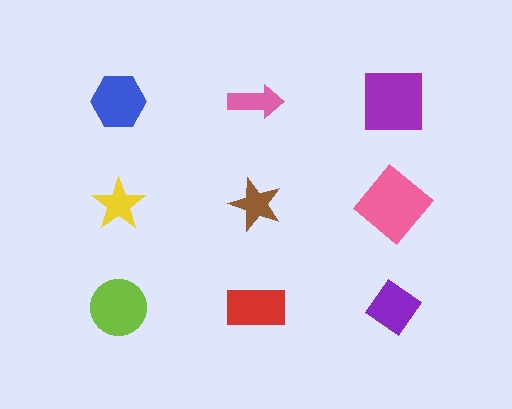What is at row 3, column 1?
A lime circle.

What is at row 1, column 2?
A pink arrow.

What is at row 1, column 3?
A purple square.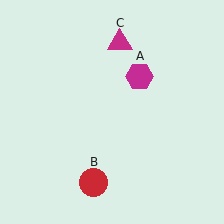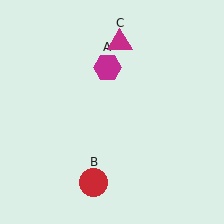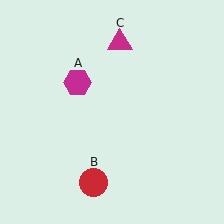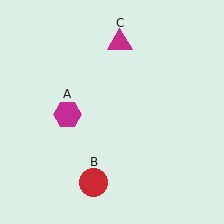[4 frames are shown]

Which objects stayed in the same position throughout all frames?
Red circle (object B) and magenta triangle (object C) remained stationary.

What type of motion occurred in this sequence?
The magenta hexagon (object A) rotated counterclockwise around the center of the scene.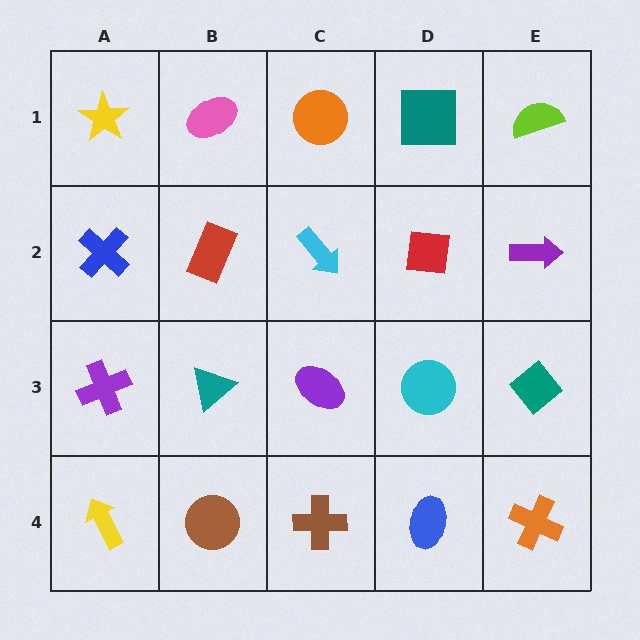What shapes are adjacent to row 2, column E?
A lime semicircle (row 1, column E), a teal diamond (row 3, column E), a red square (row 2, column D).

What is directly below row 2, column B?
A teal triangle.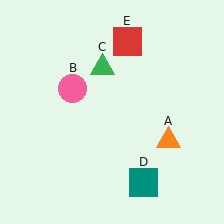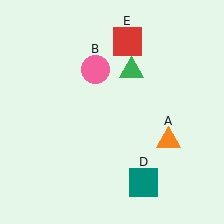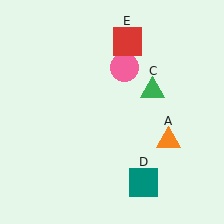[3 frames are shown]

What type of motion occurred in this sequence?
The pink circle (object B), green triangle (object C) rotated clockwise around the center of the scene.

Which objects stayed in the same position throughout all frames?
Orange triangle (object A) and teal square (object D) and red square (object E) remained stationary.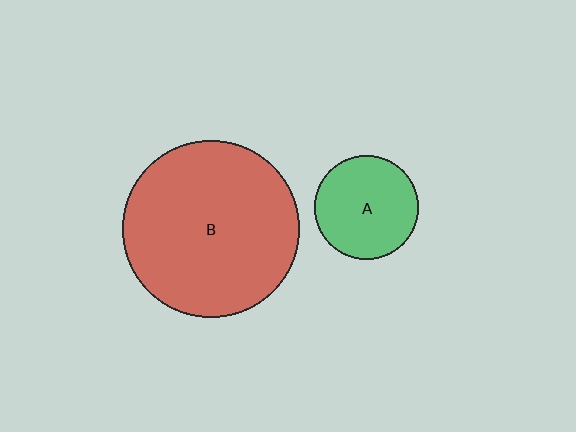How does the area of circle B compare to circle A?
Approximately 2.9 times.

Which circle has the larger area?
Circle B (red).